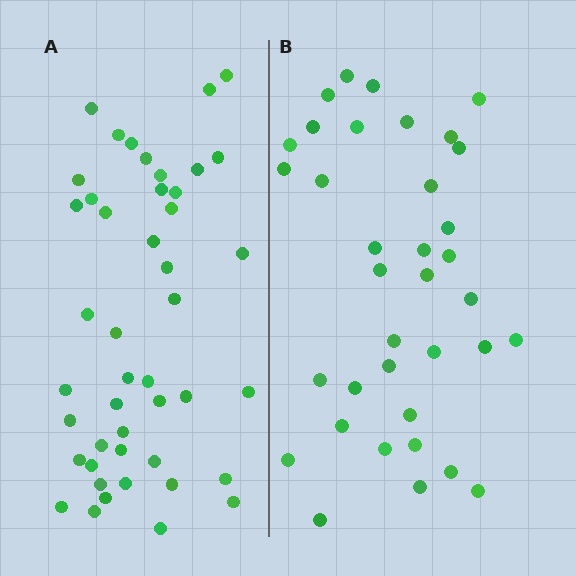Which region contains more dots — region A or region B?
Region A (the left region) has more dots.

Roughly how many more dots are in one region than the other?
Region A has roughly 8 or so more dots than region B.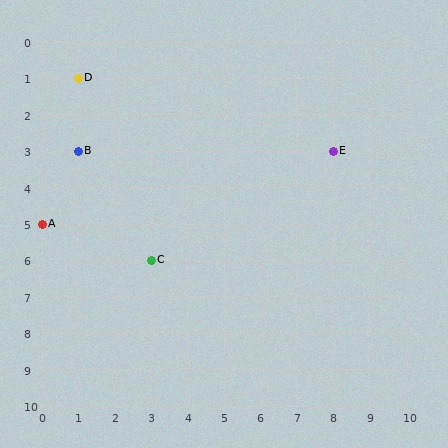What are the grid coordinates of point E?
Point E is at grid coordinates (8, 3).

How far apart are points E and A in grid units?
Points E and A are 8 columns and 2 rows apart (about 8.2 grid units diagonally).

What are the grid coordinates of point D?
Point D is at grid coordinates (1, 1).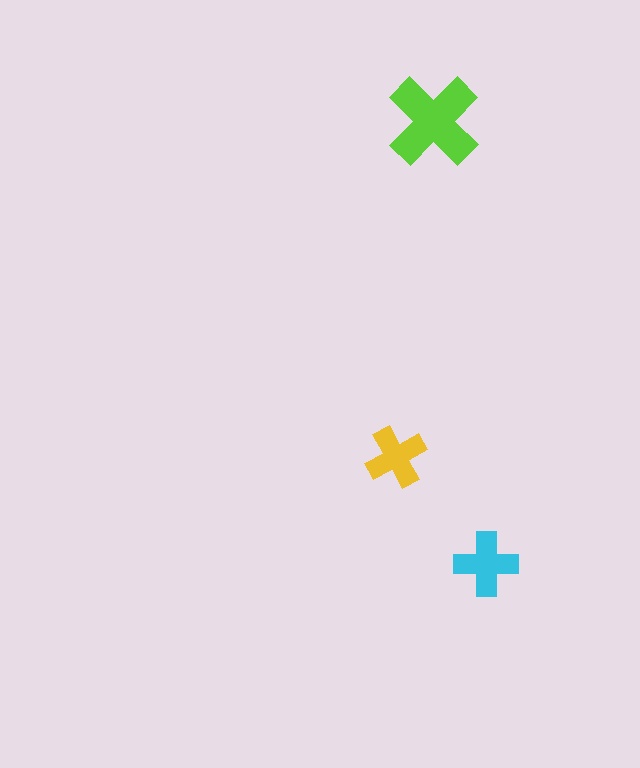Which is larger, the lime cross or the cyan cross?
The lime one.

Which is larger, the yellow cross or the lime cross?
The lime one.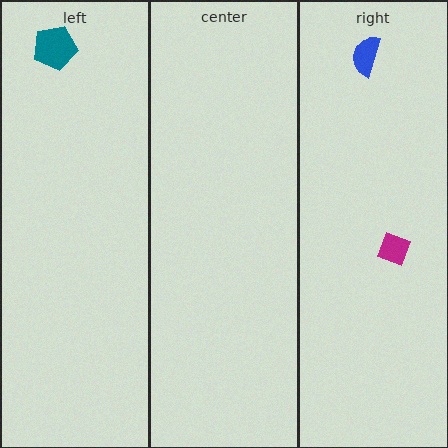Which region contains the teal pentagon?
The left region.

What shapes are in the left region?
The teal pentagon.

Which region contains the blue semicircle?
The right region.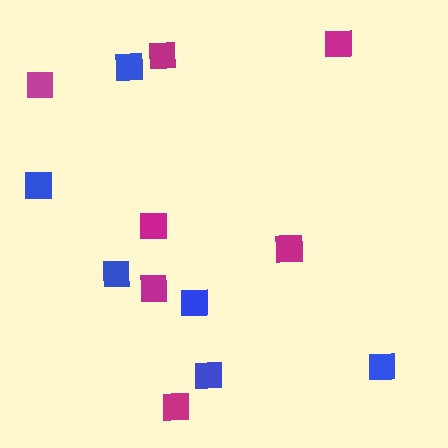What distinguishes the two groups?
There are 2 groups: one group of magenta squares (7) and one group of blue squares (6).